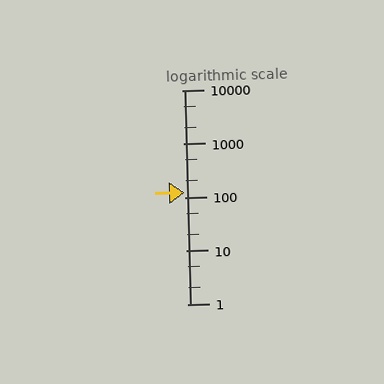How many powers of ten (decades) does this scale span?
The scale spans 4 decades, from 1 to 10000.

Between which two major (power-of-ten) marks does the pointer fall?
The pointer is between 100 and 1000.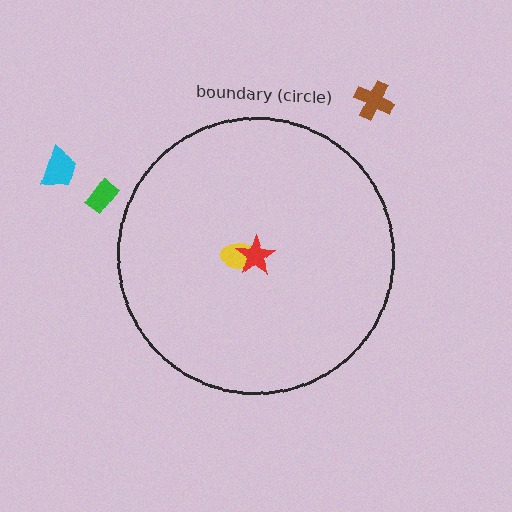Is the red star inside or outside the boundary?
Inside.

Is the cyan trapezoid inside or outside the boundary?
Outside.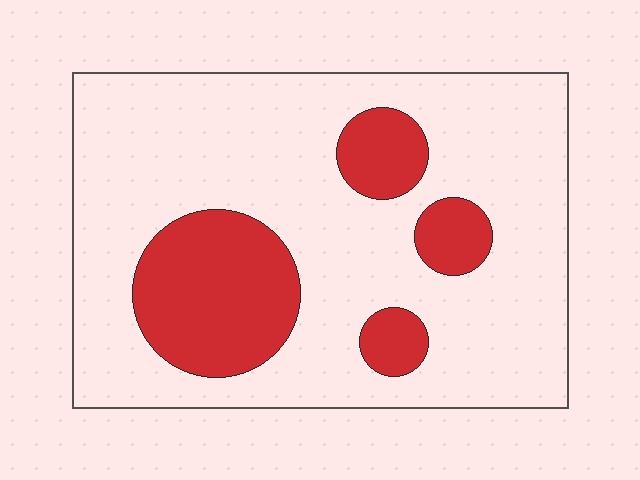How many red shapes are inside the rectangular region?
4.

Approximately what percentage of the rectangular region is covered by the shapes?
Approximately 25%.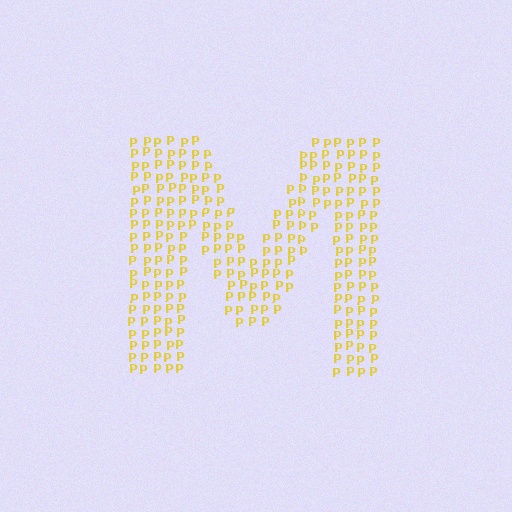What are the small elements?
The small elements are letter P's.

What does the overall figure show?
The overall figure shows the letter M.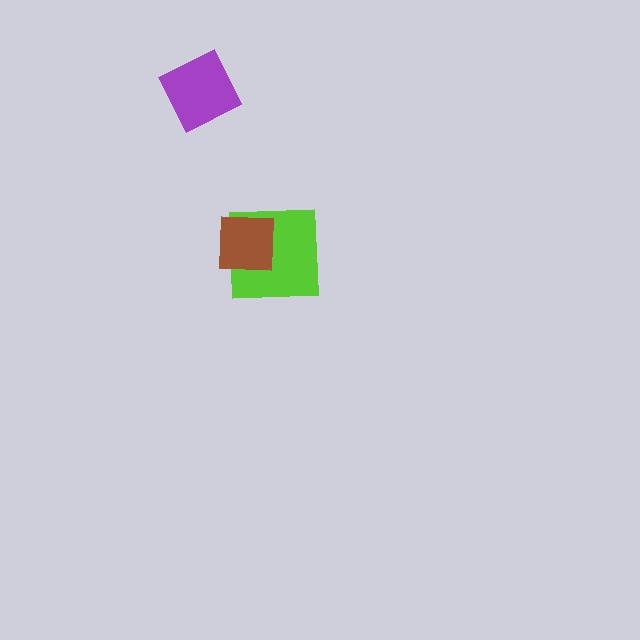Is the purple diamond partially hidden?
No, no other shape covers it.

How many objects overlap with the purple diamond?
0 objects overlap with the purple diamond.